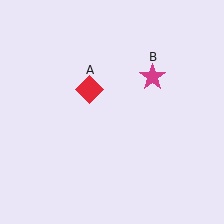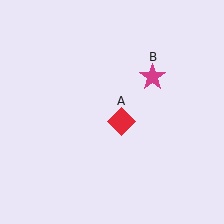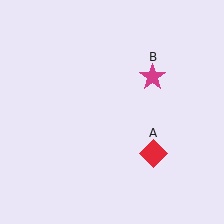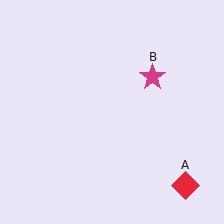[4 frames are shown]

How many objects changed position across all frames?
1 object changed position: red diamond (object A).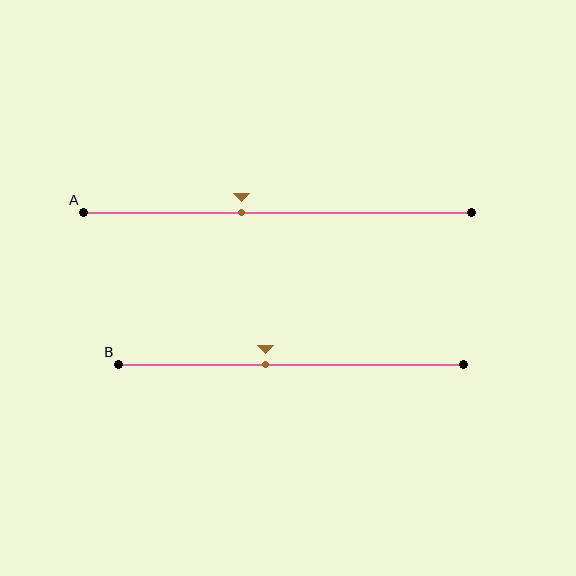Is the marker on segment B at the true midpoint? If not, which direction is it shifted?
No, the marker on segment B is shifted to the left by about 7% of the segment length.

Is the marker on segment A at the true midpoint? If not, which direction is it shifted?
No, the marker on segment A is shifted to the left by about 9% of the segment length.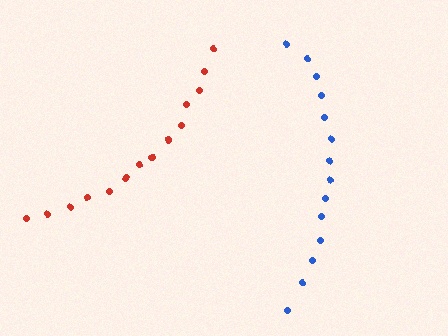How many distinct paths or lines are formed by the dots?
There are 2 distinct paths.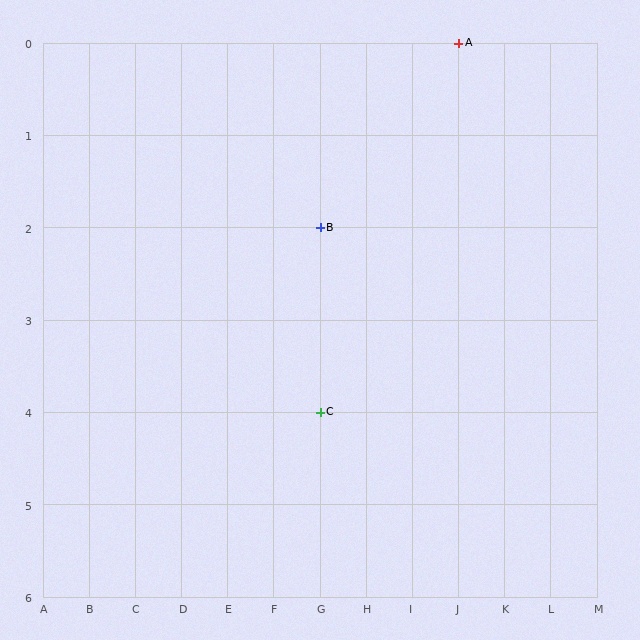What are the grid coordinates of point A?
Point A is at grid coordinates (J, 0).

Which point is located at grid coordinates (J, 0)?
Point A is at (J, 0).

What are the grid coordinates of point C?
Point C is at grid coordinates (G, 4).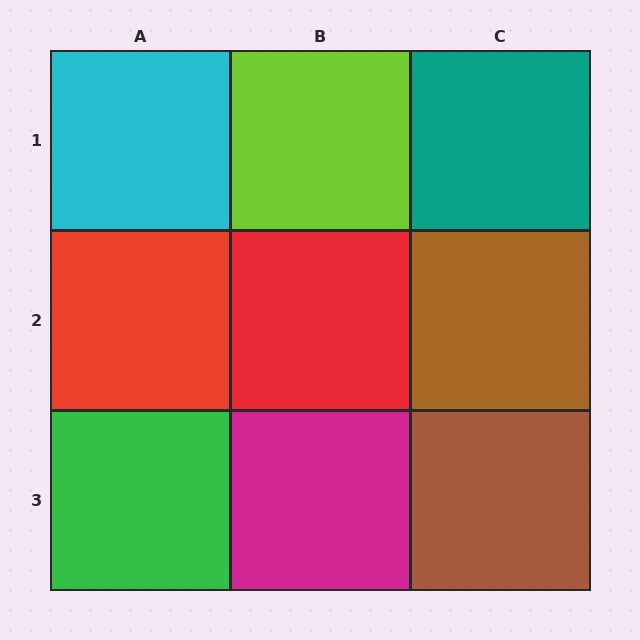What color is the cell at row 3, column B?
Magenta.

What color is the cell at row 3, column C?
Brown.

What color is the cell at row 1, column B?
Lime.